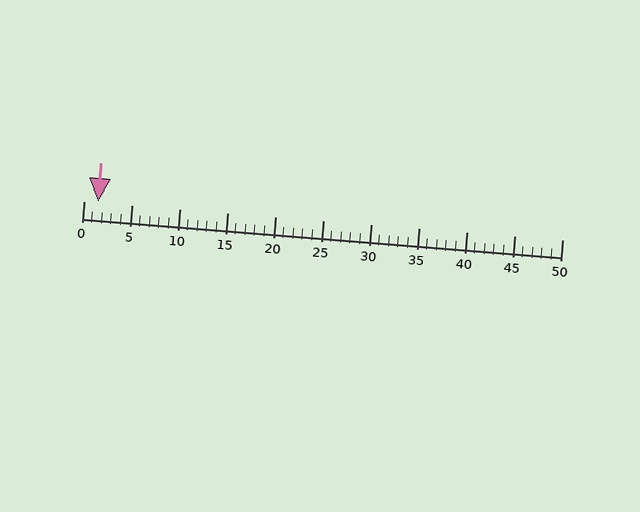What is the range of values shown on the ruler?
The ruler shows values from 0 to 50.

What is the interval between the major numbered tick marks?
The major tick marks are spaced 5 units apart.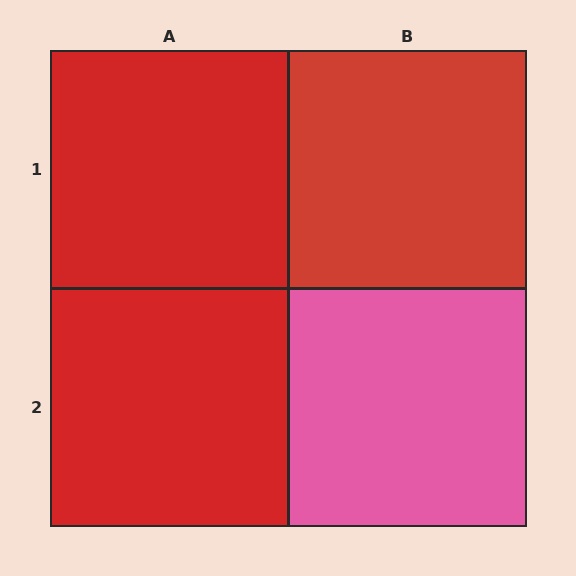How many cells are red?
3 cells are red.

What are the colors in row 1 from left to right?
Red, red.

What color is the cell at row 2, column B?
Pink.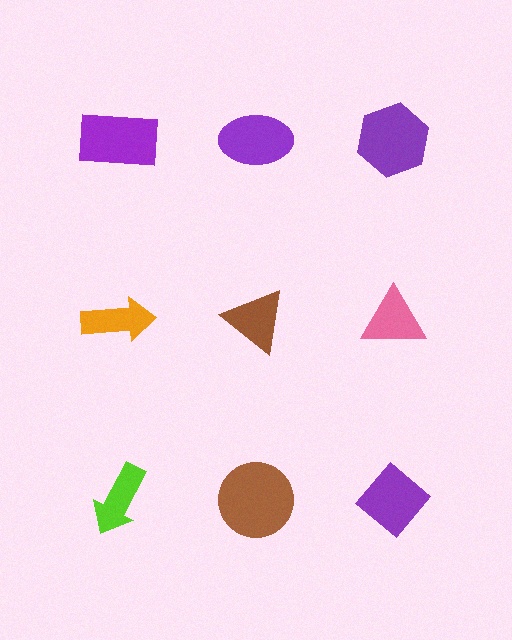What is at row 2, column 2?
A brown triangle.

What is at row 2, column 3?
A pink triangle.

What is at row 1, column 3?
A purple hexagon.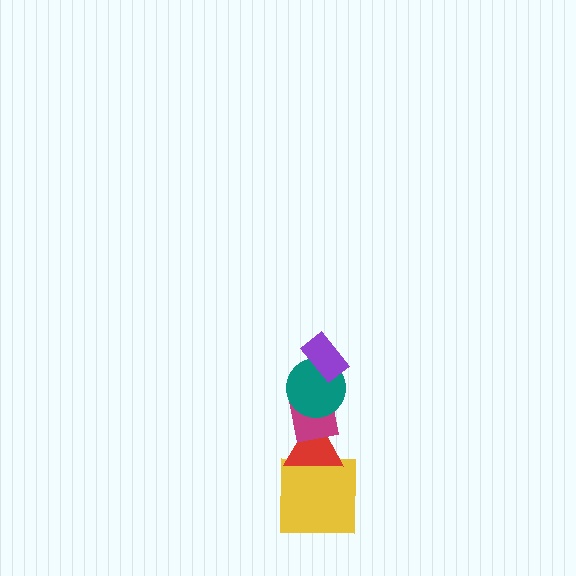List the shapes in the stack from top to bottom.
From top to bottom: the purple rectangle, the teal circle, the magenta square, the red triangle, the yellow square.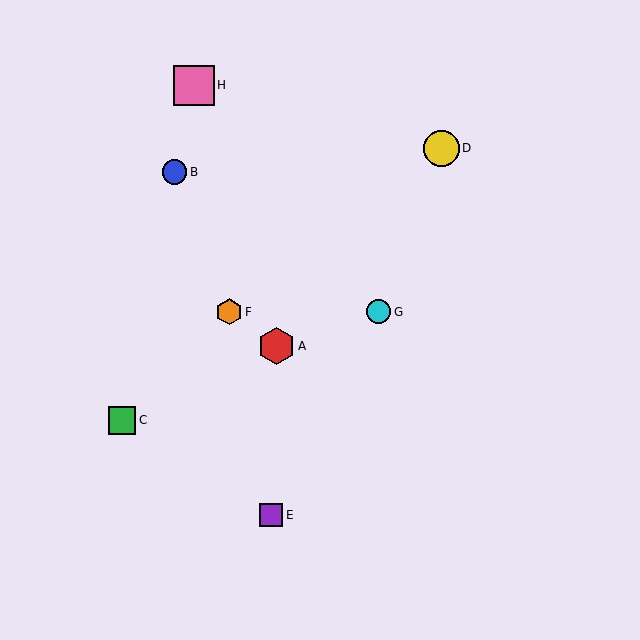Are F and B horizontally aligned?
No, F is at y≈312 and B is at y≈172.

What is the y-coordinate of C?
Object C is at y≈420.